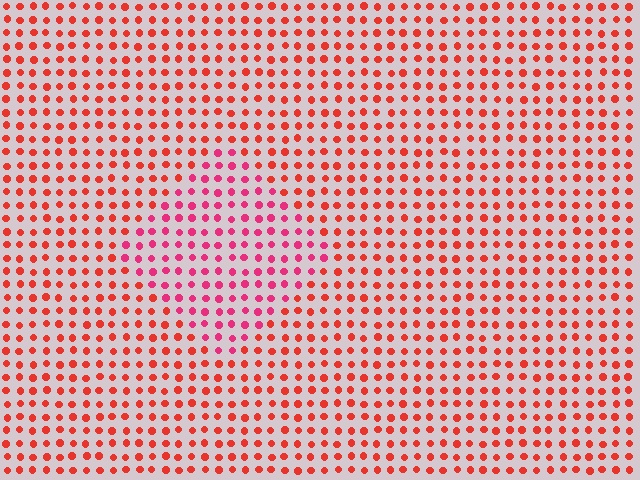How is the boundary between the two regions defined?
The boundary is defined purely by a slight shift in hue (about 28 degrees). Spacing, size, and orientation are identical on both sides.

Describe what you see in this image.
The image is filled with small red elements in a uniform arrangement. A diamond-shaped region is visible where the elements are tinted to a slightly different hue, forming a subtle color boundary.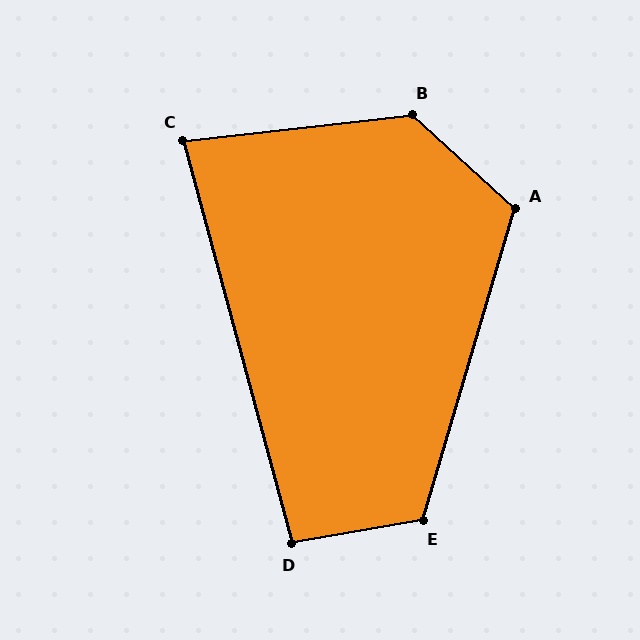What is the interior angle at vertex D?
Approximately 95 degrees (obtuse).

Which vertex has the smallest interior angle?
C, at approximately 82 degrees.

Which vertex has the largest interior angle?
B, at approximately 131 degrees.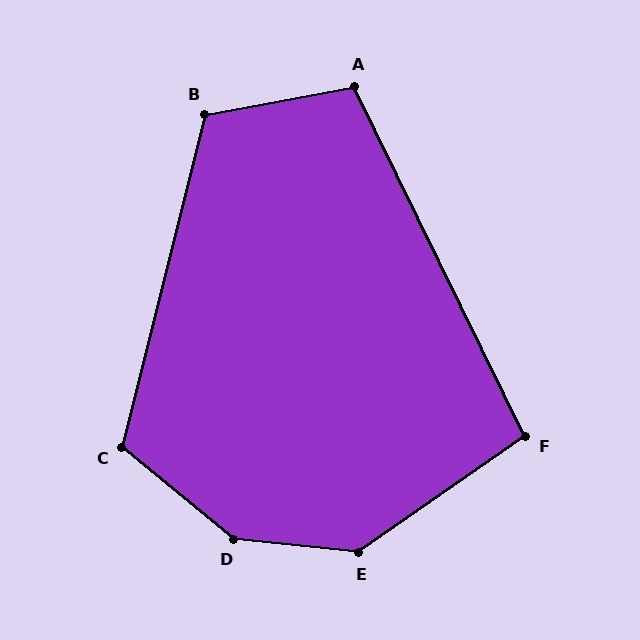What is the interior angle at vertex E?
Approximately 139 degrees (obtuse).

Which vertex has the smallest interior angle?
F, at approximately 99 degrees.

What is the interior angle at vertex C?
Approximately 115 degrees (obtuse).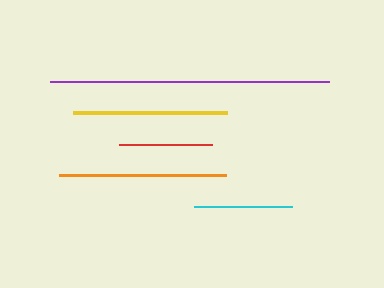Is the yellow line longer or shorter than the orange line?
The orange line is longer than the yellow line.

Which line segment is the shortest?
The red line is the shortest at approximately 94 pixels.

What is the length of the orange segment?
The orange segment is approximately 167 pixels long.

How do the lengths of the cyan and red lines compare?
The cyan and red lines are approximately the same length.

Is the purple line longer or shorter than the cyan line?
The purple line is longer than the cyan line.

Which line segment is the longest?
The purple line is the longest at approximately 279 pixels.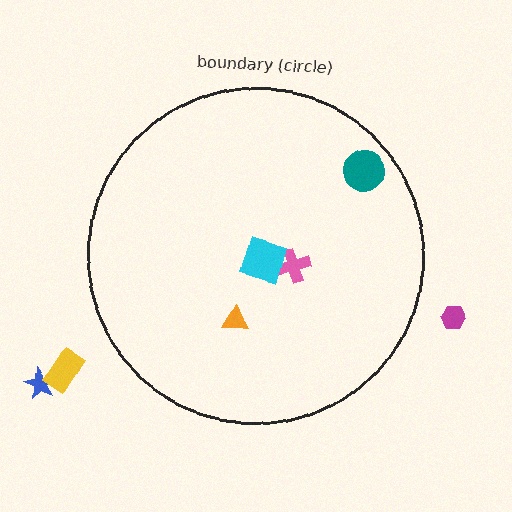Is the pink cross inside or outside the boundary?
Inside.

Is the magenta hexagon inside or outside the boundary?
Outside.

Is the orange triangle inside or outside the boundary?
Inside.